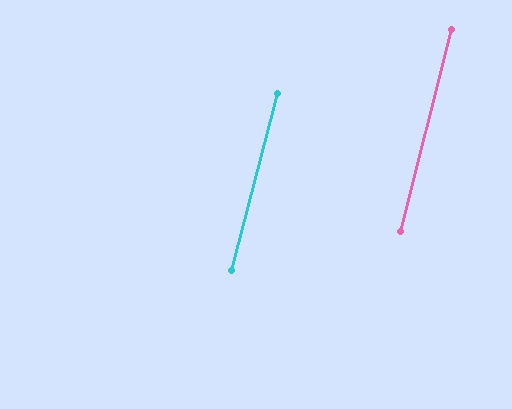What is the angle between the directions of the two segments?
Approximately 0 degrees.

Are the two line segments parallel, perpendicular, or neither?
Parallel — their directions differ by only 0.4°.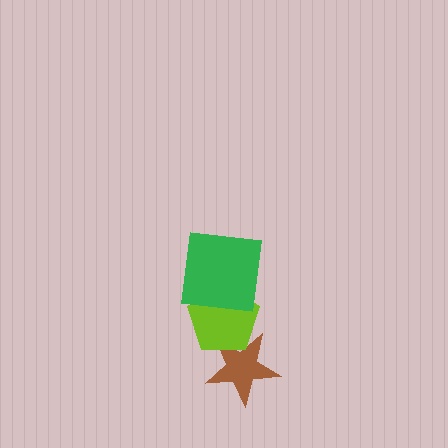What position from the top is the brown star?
The brown star is 3rd from the top.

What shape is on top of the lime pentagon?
The green square is on top of the lime pentagon.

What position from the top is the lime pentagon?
The lime pentagon is 2nd from the top.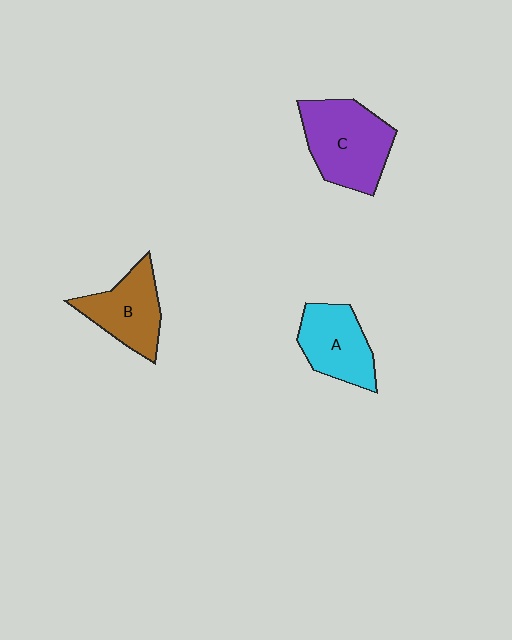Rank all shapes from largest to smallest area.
From largest to smallest: C (purple), B (brown), A (cyan).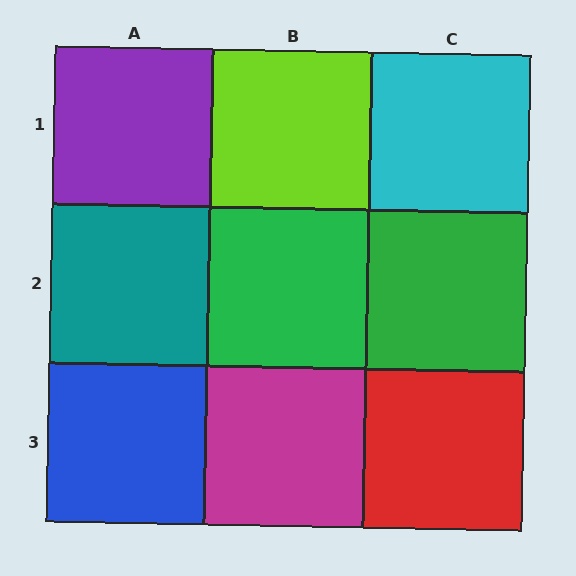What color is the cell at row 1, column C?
Cyan.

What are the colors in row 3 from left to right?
Blue, magenta, red.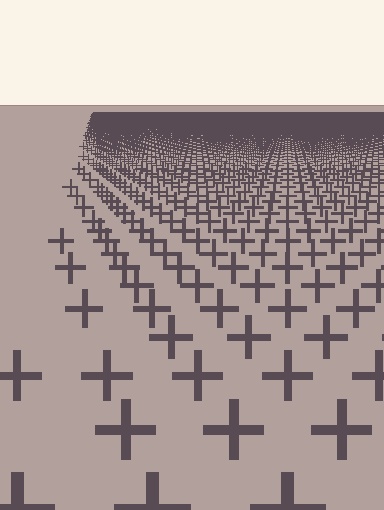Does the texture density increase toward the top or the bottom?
Density increases toward the top.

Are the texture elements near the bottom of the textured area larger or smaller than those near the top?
Larger. Near the bottom, elements are closer to the viewer and appear at a bigger on-screen size.